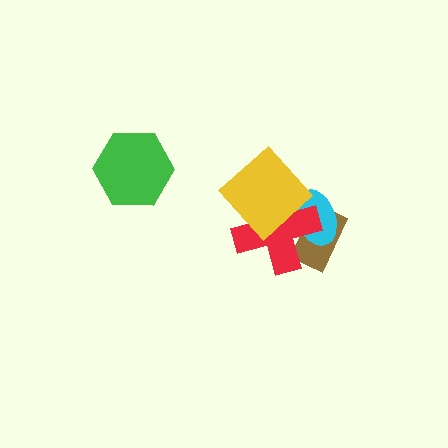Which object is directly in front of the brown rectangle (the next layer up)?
The cyan ellipse is directly in front of the brown rectangle.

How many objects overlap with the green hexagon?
0 objects overlap with the green hexagon.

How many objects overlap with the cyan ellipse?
3 objects overlap with the cyan ellipse.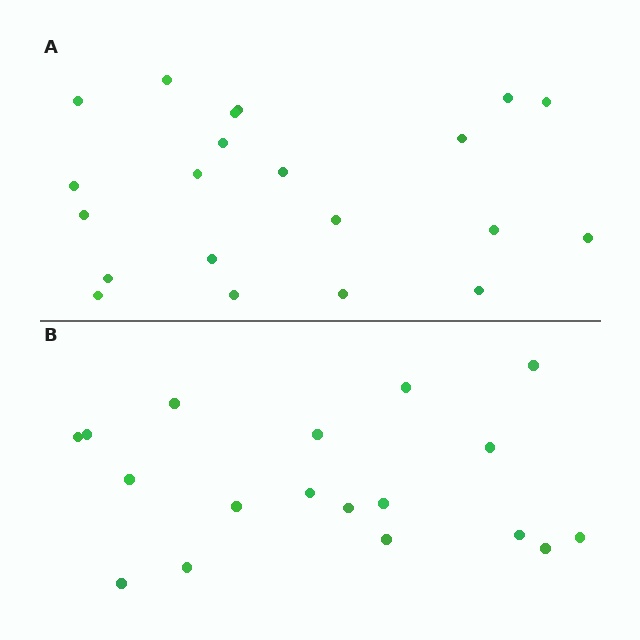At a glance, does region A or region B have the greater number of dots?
Region A (the top region) has more dots.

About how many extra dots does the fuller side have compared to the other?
Region A has just a few more — roughly 2 or 3 more dots than region B.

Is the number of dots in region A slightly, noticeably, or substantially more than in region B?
Region A has only slightly more — the two regions are fairly close. The ratio is roughly 1.2 to 1.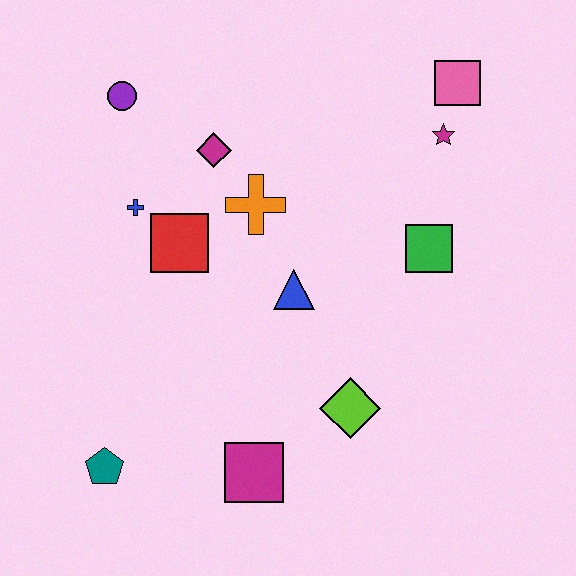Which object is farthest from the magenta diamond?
The teal pentagon is farthest from the magenta diamond.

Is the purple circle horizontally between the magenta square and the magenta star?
No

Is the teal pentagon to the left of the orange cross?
Yes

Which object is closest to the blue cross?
The red square is closest to the blue cross.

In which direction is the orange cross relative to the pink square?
The orange cross is to the left of the pink square.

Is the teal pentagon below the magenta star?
Yes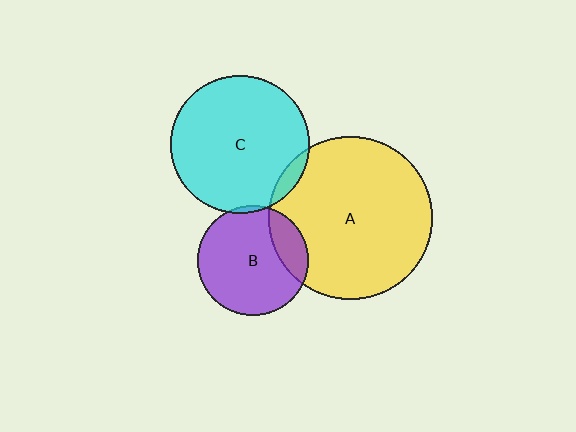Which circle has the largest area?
Circle A (yellow).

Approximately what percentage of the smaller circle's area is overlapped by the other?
Approximately 5%.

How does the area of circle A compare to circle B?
Approximately 2.2 times.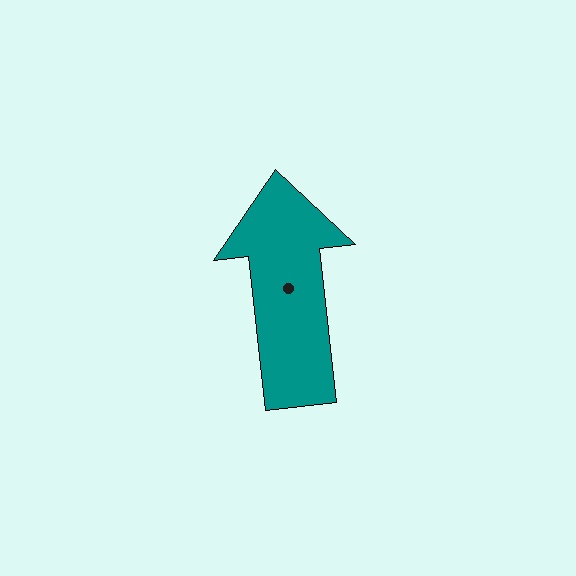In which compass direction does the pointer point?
North.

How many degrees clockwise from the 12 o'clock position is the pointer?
Approximately 354 degrees.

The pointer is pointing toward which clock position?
Roughly 12 o'clock.